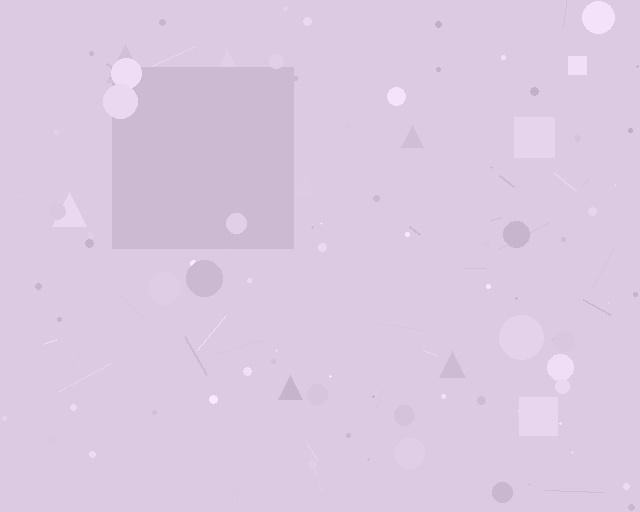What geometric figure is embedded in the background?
A square is embedded in the background.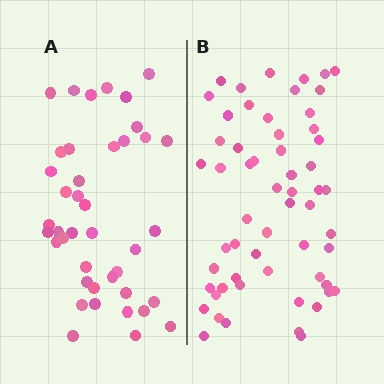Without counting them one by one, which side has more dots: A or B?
Region B (the right region) has more dots.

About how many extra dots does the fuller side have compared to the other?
Region B has approximately 15 more dots than region A.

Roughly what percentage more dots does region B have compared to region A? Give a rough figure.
About 40% more.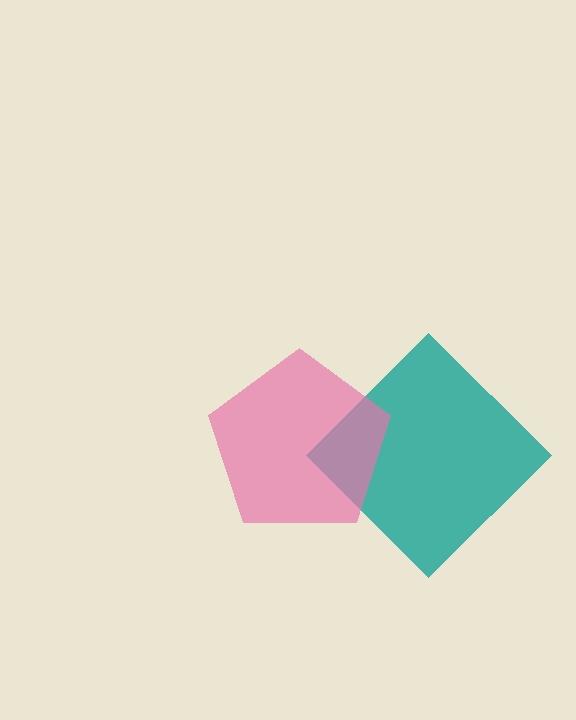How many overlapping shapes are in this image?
There are 2 overlapping shapes in the image.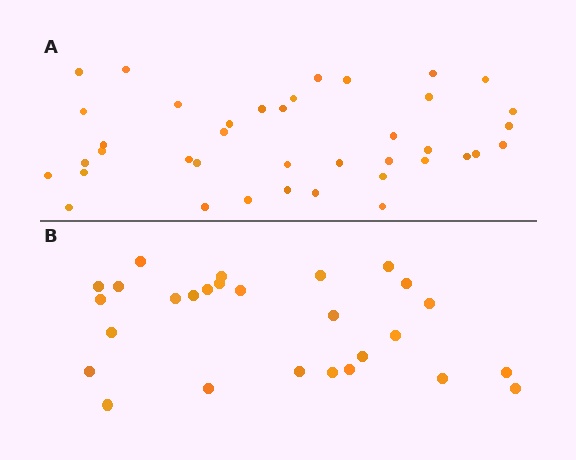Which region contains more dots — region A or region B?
Region A (the top region) has more dots.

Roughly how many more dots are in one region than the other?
Region A has roughly 12 or so more dots than region B.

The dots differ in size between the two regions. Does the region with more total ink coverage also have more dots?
No. Region B has more total ink coverage because its dots are larger, but region A actually contains more individual dots. Total area can be misleading — the number of items is what matters here.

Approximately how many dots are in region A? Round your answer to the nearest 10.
About 40 dots. (The exact count is 39, which rounds to 40.)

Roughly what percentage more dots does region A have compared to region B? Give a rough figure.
About 45% more.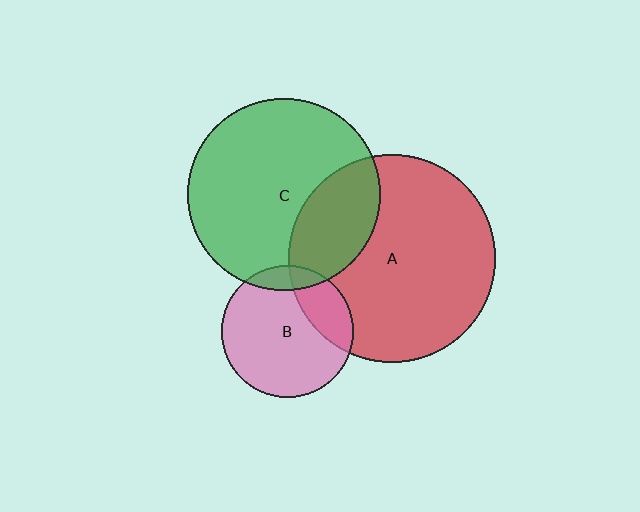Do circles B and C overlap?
Yes.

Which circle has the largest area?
Circle A (red).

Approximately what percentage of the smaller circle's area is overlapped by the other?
Approximately 10%.